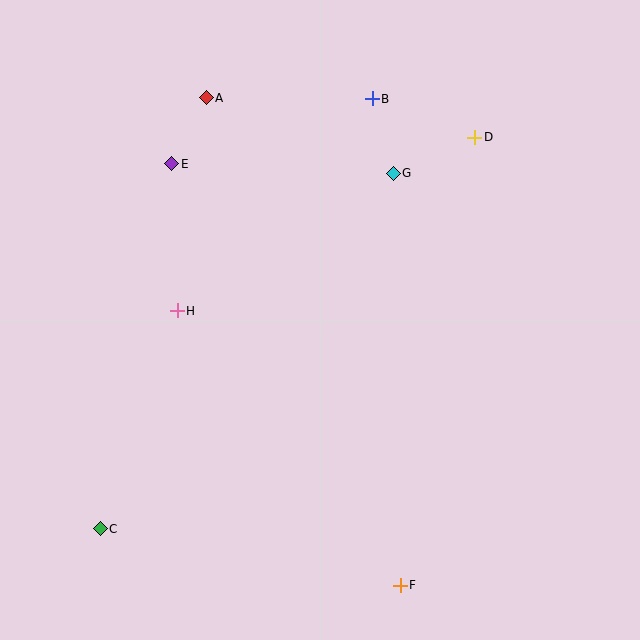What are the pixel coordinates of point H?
Point H is at (177, 311).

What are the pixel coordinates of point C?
Point C is at (100, 529).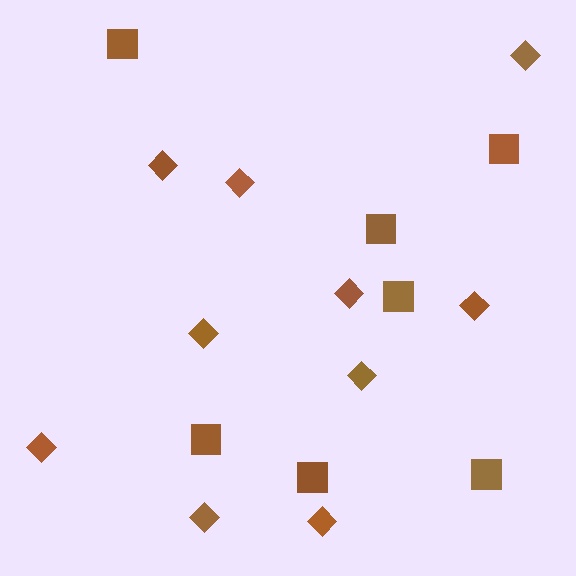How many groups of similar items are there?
There are 2 groups: one group of diamonds (10) and one group of squares (7).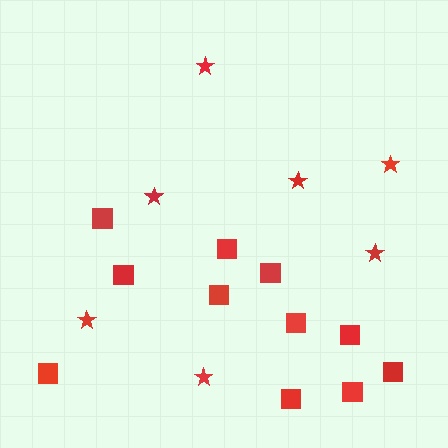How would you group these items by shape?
There are 2 groups: one group of squares (11) and one group of stars (7).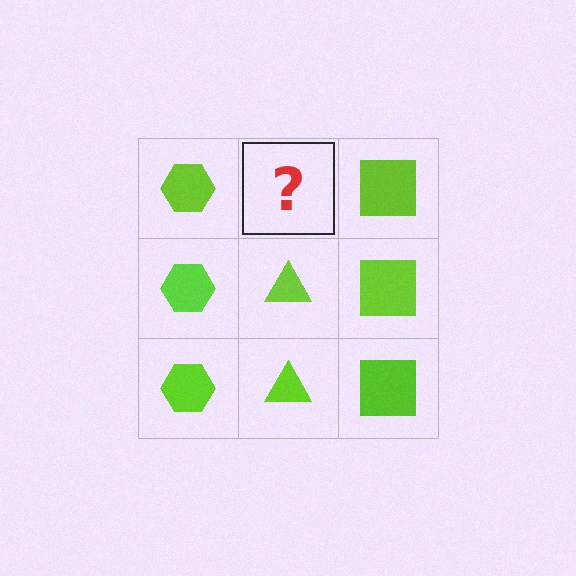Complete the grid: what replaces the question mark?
The question mark should be replaced with a lime triangle.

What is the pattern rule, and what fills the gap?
The rule is that each column has a consistent shape. The gap should be filled with a lime triangle.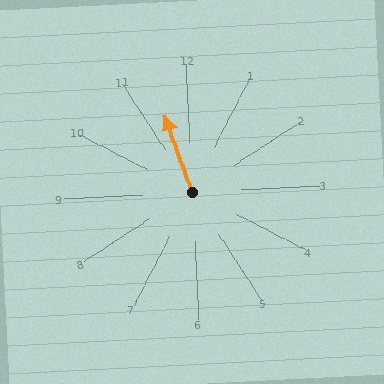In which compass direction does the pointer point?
North.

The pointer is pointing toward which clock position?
Roughly 11 o'clock.